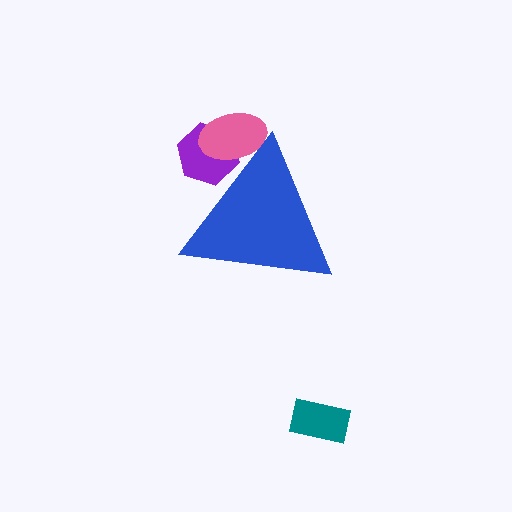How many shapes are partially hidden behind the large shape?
2 shapes are partially hidden.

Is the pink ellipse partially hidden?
Yes, the pink ellipse is partially hidden behind the blue triangle.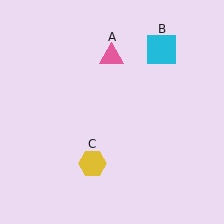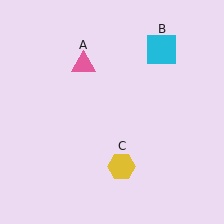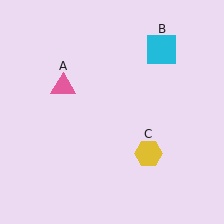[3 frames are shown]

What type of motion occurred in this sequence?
The pink triangle (object A), yellow hexagon (object C) rotated counterclockwise around the center of the scene.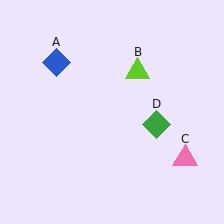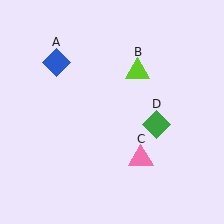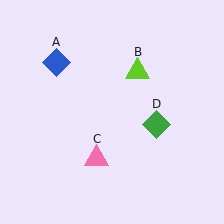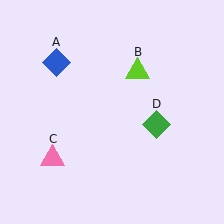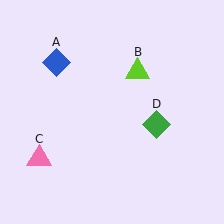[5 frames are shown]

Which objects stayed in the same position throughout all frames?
Blue diamond (object A) and lime triangle (object B) and green diamond (object D) remained stationary.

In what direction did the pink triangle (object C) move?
The pink triangle (object C) moved left.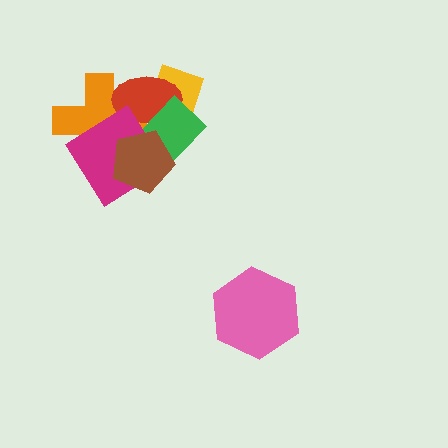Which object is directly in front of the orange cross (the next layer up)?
The red ellipse is directly in front of the orange cross.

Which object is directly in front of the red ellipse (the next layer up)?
The green rectangle is directly in front of the red ellipse.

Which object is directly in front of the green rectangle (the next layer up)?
The magenta diamond is directly in front of the green rectangle.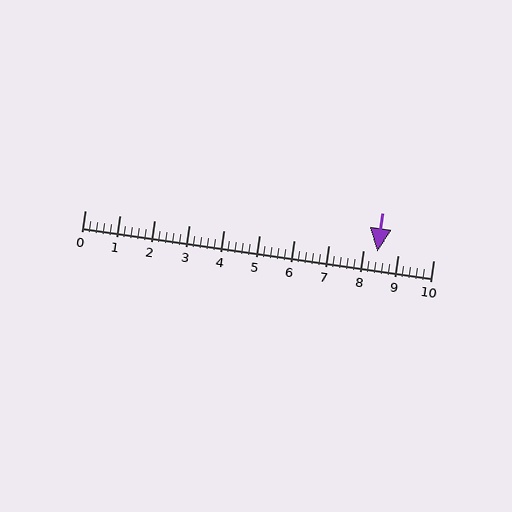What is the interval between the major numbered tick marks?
The major tick marks are spaced 1 units apart.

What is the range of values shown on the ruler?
The ruler shows values from 0 to 10.